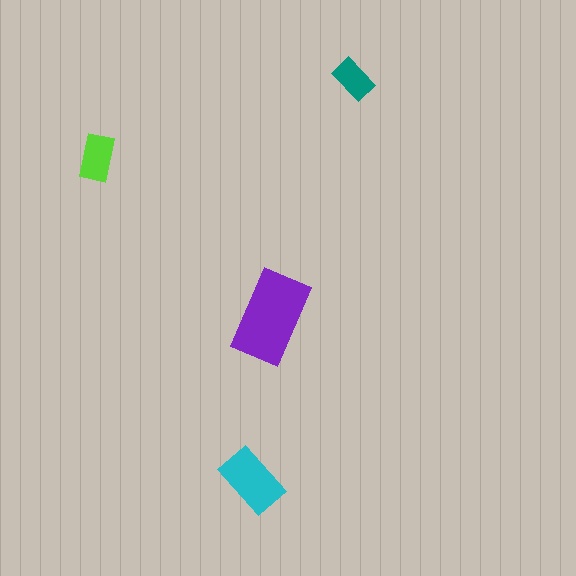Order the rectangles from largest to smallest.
the purple one, the cyan one, the lime one, the teal one.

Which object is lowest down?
The cyan rectangle is bottommost.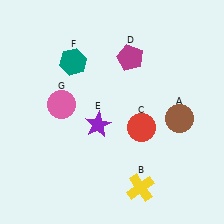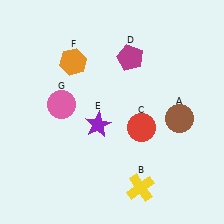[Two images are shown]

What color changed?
The hexagon (F) changed from teal in Image 1 to orange in Image 2.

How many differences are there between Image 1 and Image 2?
There is 1 difference between the two images.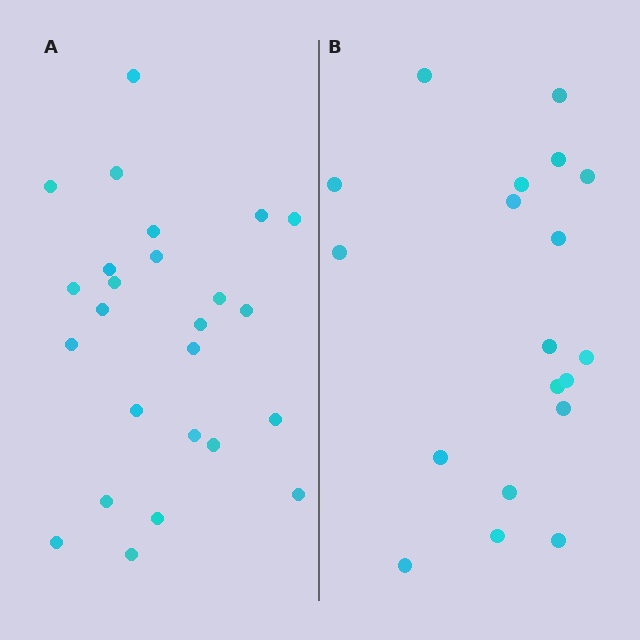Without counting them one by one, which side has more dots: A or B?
Region A (the left region) has more dots.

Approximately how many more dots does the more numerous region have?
Region A has about 6 more dots than region B.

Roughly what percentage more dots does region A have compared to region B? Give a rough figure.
About 30% more.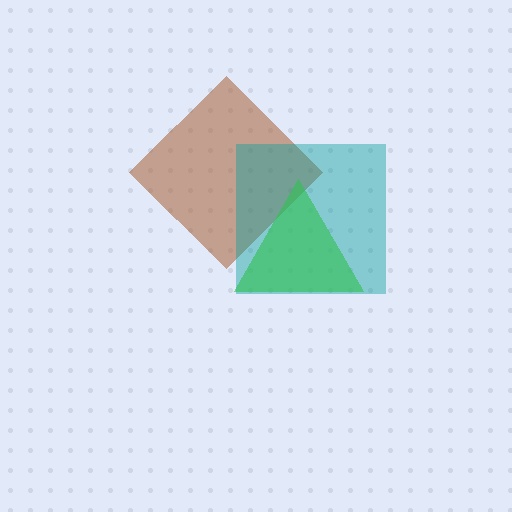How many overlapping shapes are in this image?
There are 3 overlapping shapes in the image.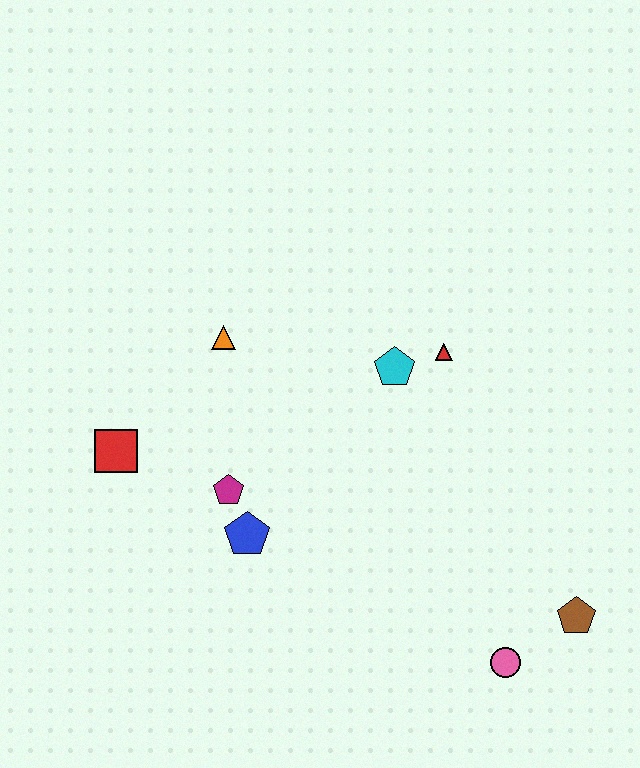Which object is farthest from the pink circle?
The red square is farthest from the pink circle.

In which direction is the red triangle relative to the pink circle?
The red triangle is above the pink circle.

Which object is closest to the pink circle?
The brown pentagon is closest to the pink circle.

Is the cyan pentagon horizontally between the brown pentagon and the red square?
Yes